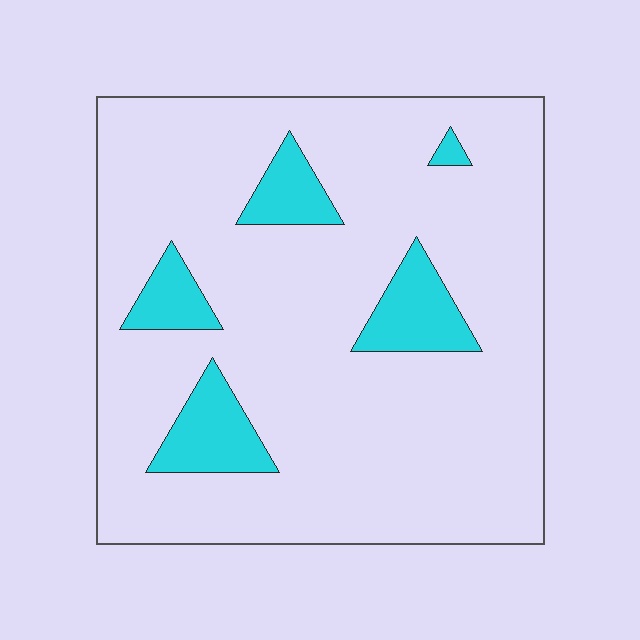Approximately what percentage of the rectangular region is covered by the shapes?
Approximately 15%.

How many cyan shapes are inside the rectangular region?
5.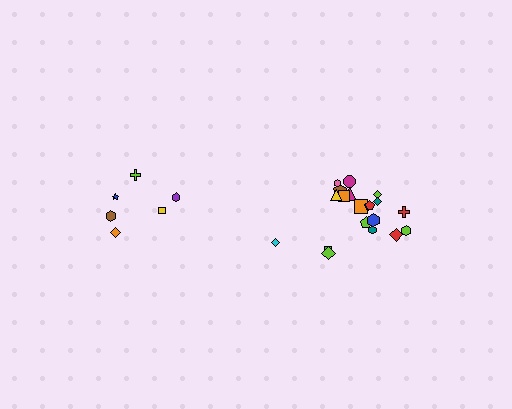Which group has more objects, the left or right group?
The right group.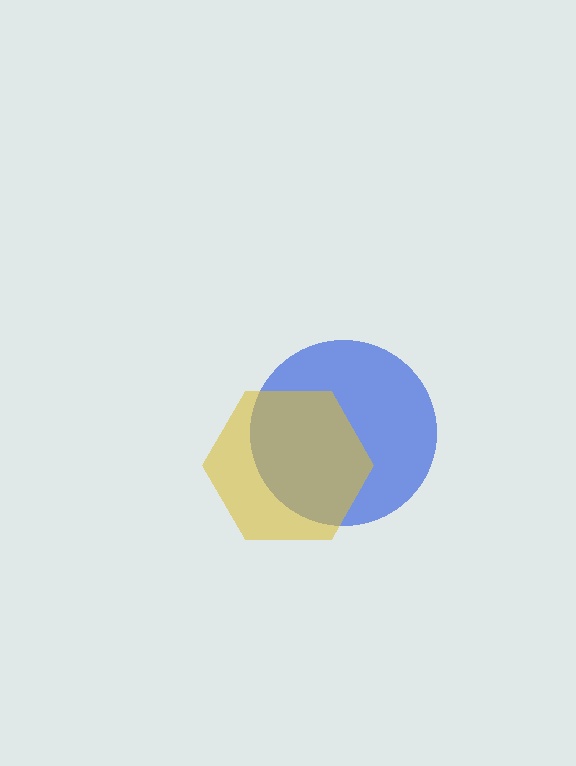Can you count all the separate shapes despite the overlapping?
Yes, there are 2 separate shapes.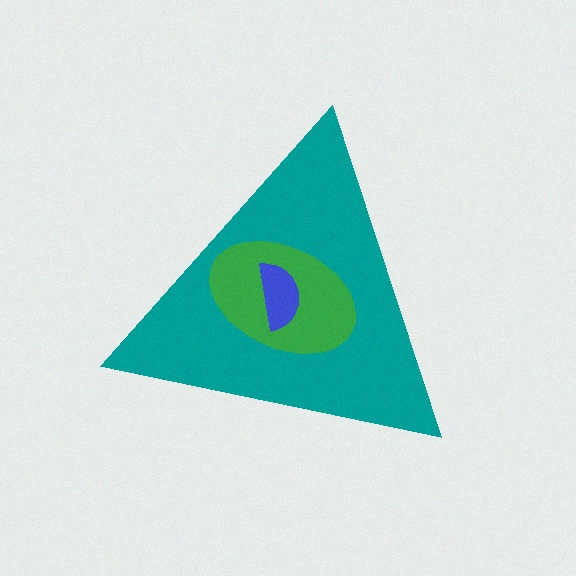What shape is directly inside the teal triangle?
The green ellipse.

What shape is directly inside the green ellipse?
The blue semicircle.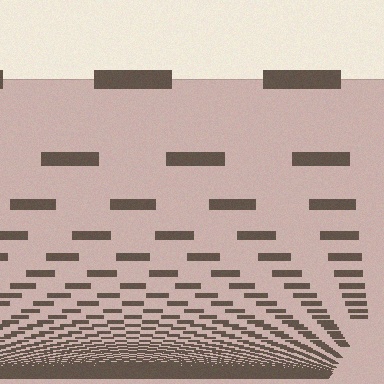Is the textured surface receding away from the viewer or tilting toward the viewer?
The surface appears to tilt toward the viewer. Texture elements get larger and sparser toward the top.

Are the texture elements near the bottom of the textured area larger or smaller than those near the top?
Smaller. The gradient is inverted — elements near the bottom are smaller and denser.